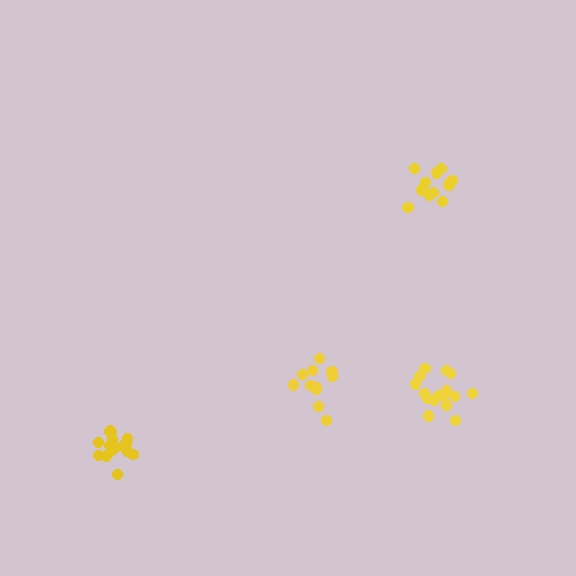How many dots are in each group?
Group 1: 11 dots, Group 2: 12 dots, Group 3: 16 dots, Group 4: 17 dots (56 total).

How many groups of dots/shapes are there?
There are 4 groups.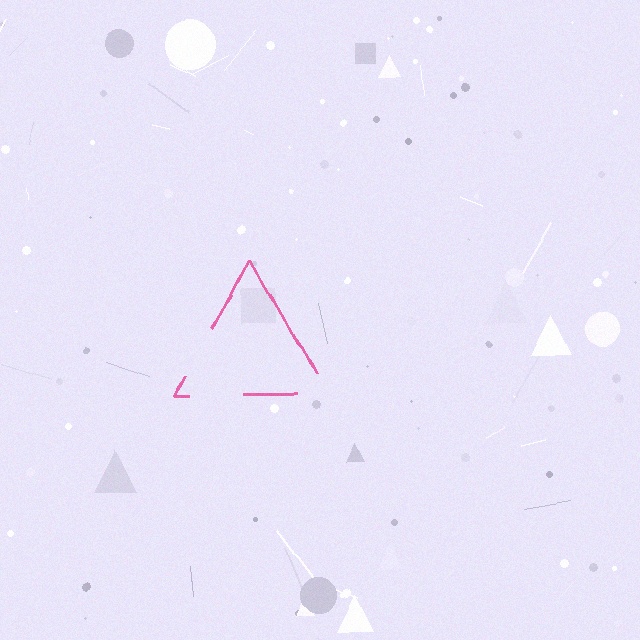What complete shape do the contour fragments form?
The contour fragments form a triangle.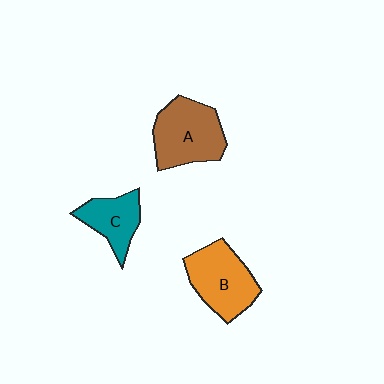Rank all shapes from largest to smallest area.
From largest to smallest: A (brown), B (orange), C (teal).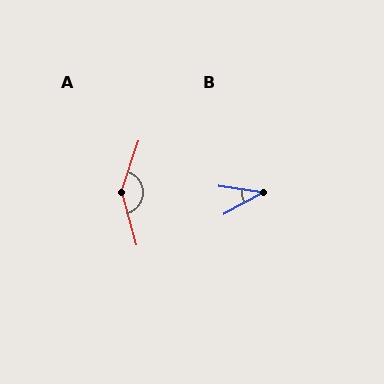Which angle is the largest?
A, at approximately 146 degrees.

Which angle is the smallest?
B, at approximately 37 degrees.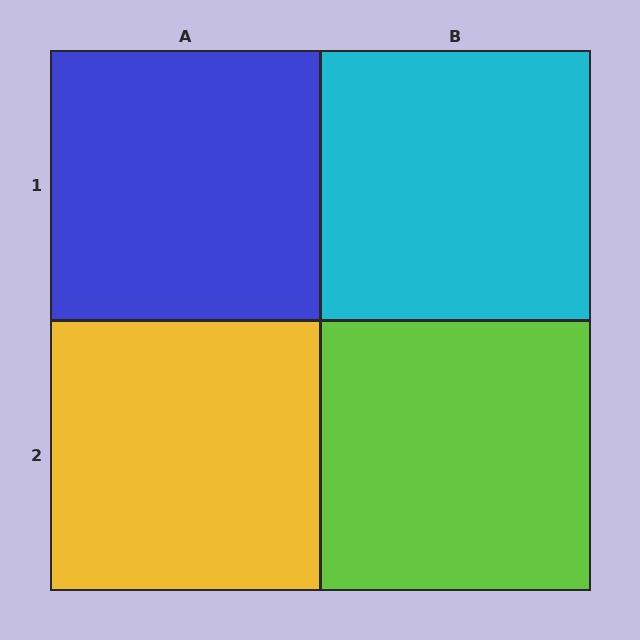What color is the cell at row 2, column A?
Yellow.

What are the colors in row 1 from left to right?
Blue, cyan.